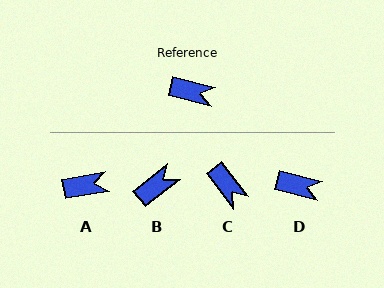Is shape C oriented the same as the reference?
No, it is off by about 38 degrees.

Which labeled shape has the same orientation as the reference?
D.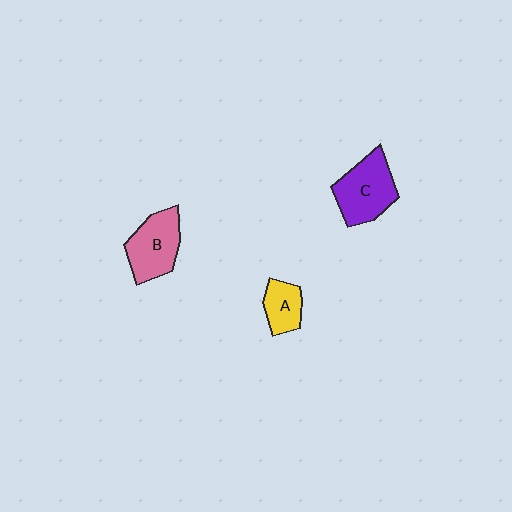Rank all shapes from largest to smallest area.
From largest to smallest: C (purple), B (pink), A (yellow).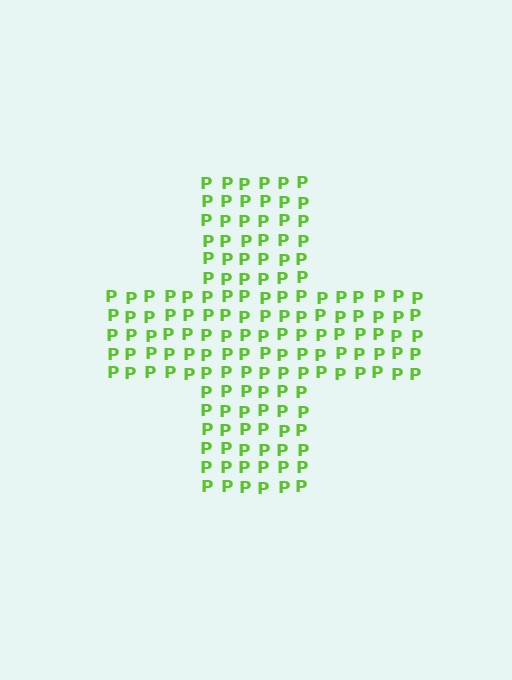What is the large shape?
The large shape is a cross.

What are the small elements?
The small elements are letter P's.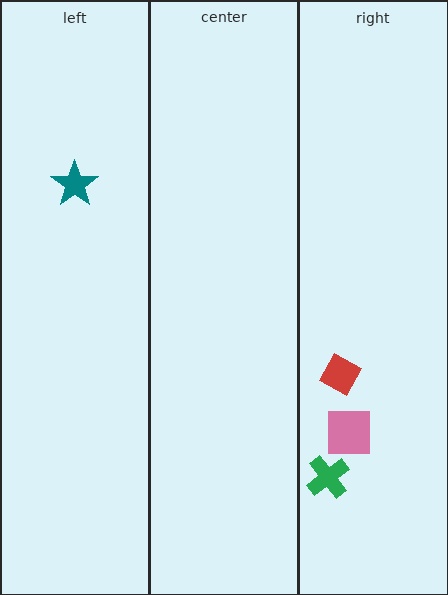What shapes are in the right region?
The green cross, the red diamond, the pink square.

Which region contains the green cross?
The right region.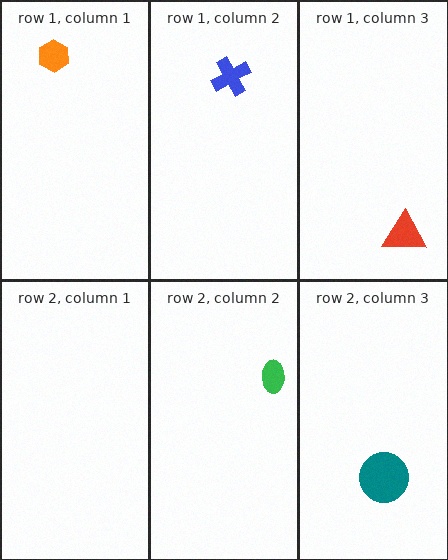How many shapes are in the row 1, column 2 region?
1.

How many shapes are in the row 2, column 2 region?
1.